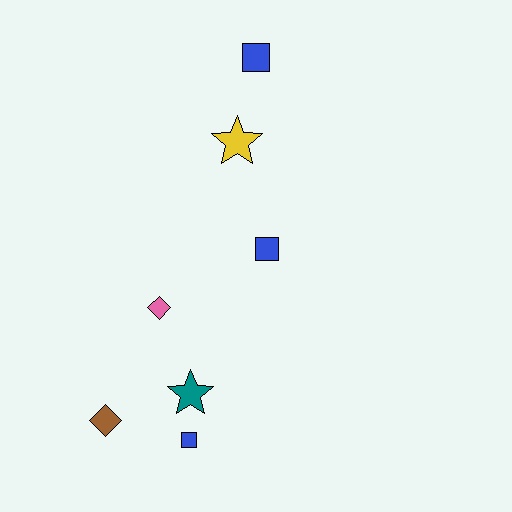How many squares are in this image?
There are 3 squares.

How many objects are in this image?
There are 7 objects.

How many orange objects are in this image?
There are no orange objects.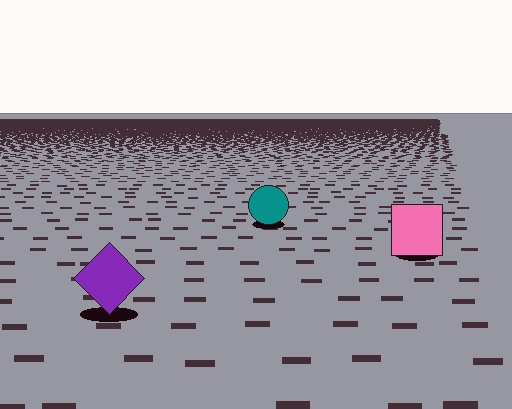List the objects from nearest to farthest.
From nearest to farthest: the purple diamond, the pink square, the teal circle.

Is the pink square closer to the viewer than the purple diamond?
No. The purple diamond is closer — you can tell from the texture gradient: the ground texture is coarser near it.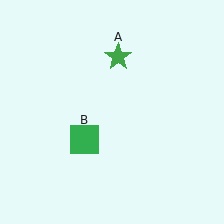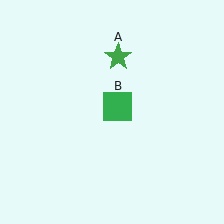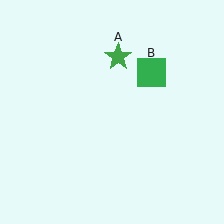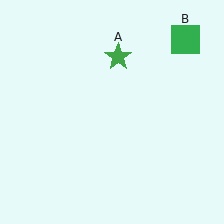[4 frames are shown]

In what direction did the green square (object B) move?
The green square (object B) moved up and to the right.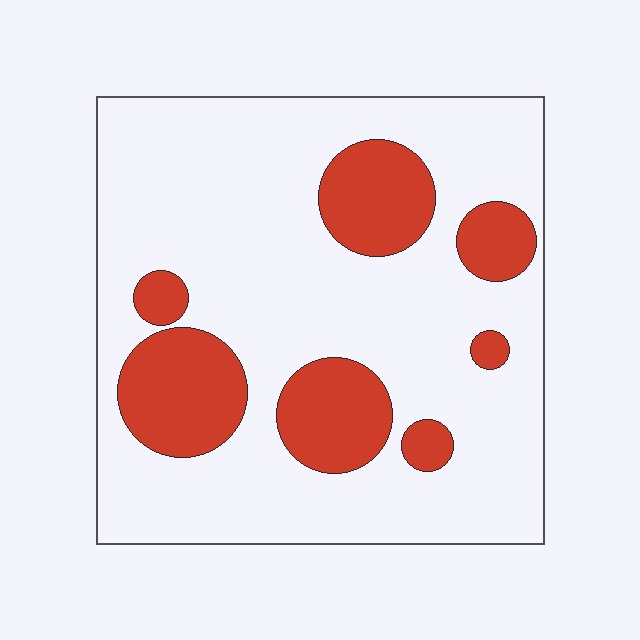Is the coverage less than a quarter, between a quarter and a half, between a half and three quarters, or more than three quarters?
Less than a quarter.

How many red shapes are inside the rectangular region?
7.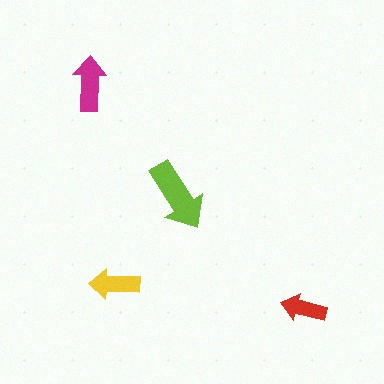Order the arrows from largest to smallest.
the lime one, the magenta one, the yellow one, the red one.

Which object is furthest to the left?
The magenta arrow is leftmost.